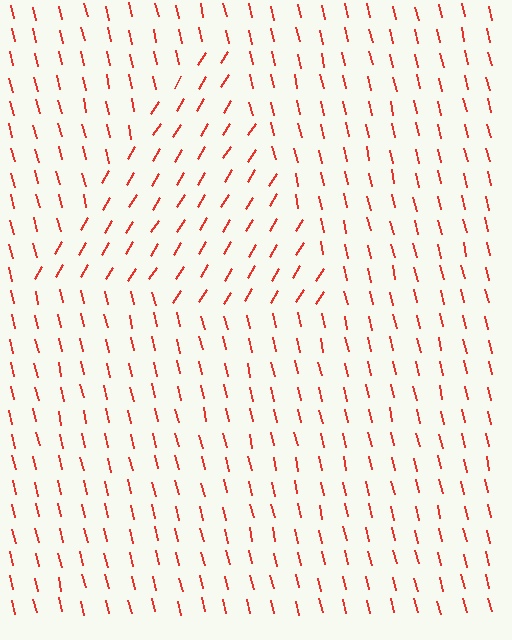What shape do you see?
I see a triangle.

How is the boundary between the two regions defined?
The boundary is defined purely by a change in line orientation (approximately 45 degrees difference). All lines are the same color and thickness.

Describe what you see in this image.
The image is filled with small red line segments. A triangle region in the image has lines oriented differently from the surrounding lines, creating a visible texture boundary.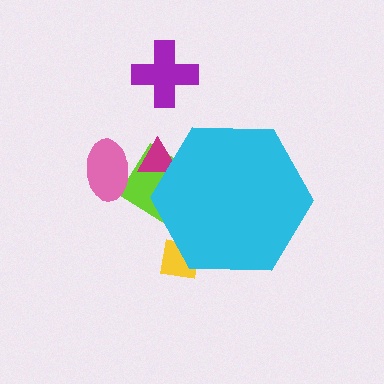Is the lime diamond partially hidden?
Yes, the lime diamond is partially hidden behind the cyan hexagon.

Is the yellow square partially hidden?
Yes, the yellow square is partially hidden behind the cyan hexagon.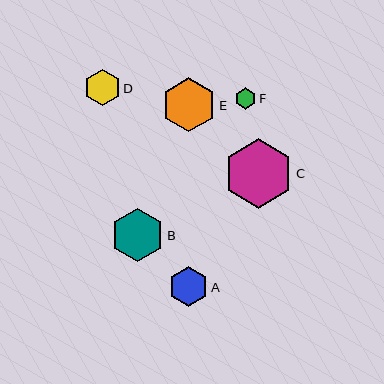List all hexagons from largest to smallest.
From largest to smallest: C, E, B, A, D, F.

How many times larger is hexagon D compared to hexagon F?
Hexagon D is approximately 1.7 times the size of hexagon F.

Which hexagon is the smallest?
Hexagon F is the smallest with a size of approximately 22 pixels.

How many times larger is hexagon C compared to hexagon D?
Hexagon C is approximately 1.9 times the size of hexagon D.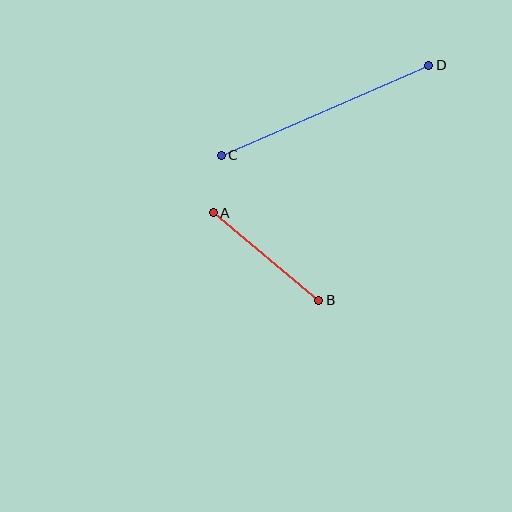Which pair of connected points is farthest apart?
Points C and D are farthest apart.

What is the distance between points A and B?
The distance is approximately 137 pixels.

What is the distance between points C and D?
The distance is approximately 226 pixels.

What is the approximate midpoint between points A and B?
The midpoint is at approximately (266, 257) pixels.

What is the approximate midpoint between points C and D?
The midpoint is at approximately (325, 110) pixels.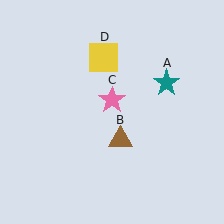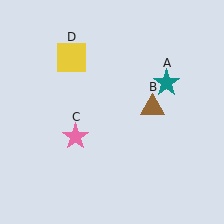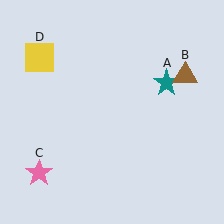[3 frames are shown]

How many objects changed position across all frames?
3 objects changed position: brown triangle (object B), pink star (object C), yellow square (object D).